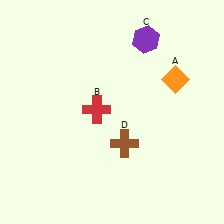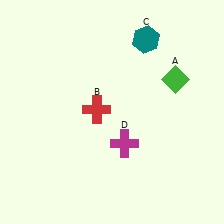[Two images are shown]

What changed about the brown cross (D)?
In Image 1, D is brown. In Image 2, it changed to magenta.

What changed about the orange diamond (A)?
In Image 1, A is orange. In Image 2, it changed to green.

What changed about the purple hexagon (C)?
In Image 1, C is purple. In Image 2, it changed to teal.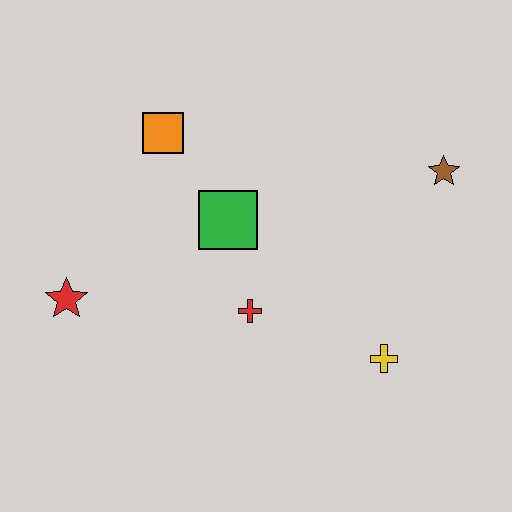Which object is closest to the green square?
The red cross is closest to the green square.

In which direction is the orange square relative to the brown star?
The orange square is to the left of the brown star.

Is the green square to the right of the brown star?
No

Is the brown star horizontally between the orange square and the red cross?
No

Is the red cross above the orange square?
No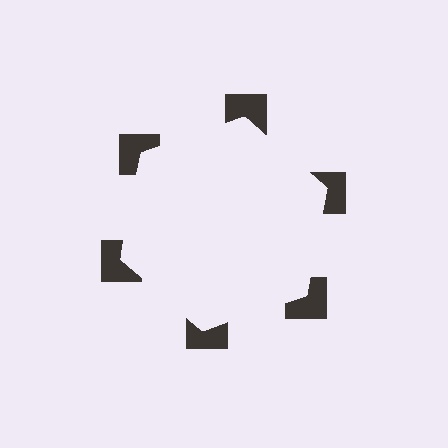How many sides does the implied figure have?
6 sides.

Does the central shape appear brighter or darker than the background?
It typically appears slightly brighter than the background, even though no actual brightness change is drawn.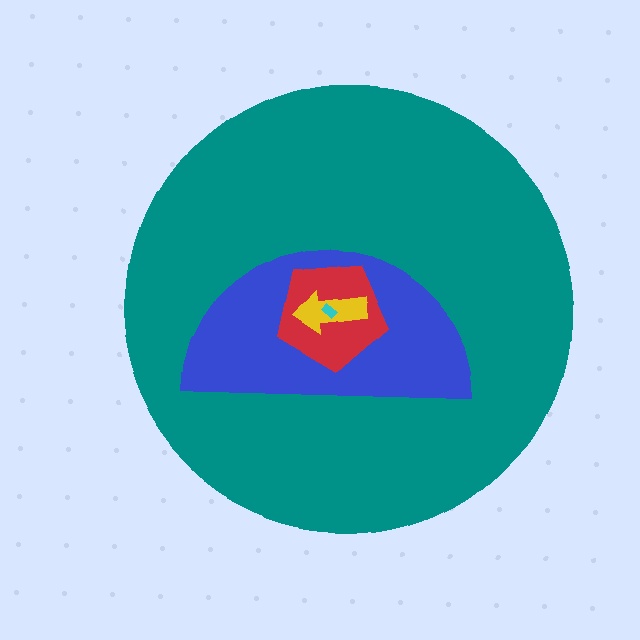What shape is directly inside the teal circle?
The blue semicircle.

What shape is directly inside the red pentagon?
The yellow arrow.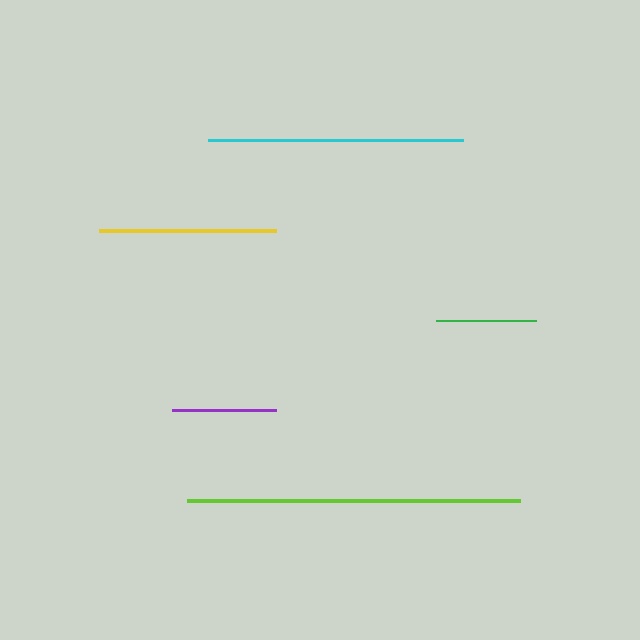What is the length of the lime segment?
The lime segment is approximately 332 pixels long.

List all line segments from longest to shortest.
From longest to shortest: lime, cyan, yellow, purple, green.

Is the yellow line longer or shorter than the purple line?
The yellow line is longer than the purple line.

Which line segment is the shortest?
The green line is the shortest at approximately 100 pixels.